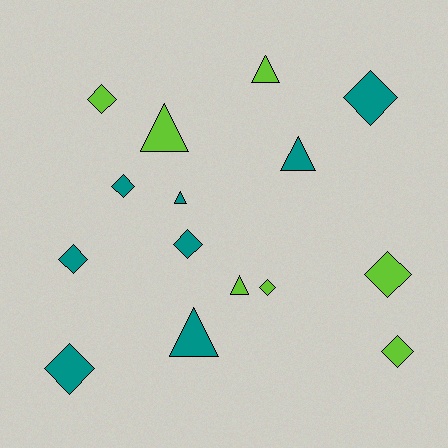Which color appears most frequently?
Teal, with 8 objects.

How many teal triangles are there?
There are 3 teal triangles.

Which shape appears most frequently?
Diamond, with 9 objects.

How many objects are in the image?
There are 15 objects.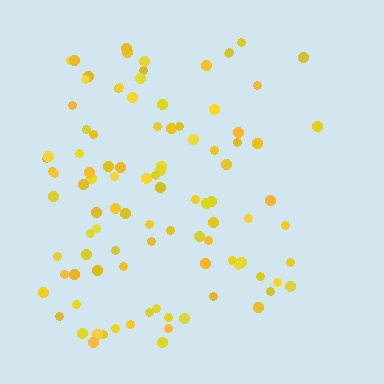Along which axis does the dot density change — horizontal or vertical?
Horizontal.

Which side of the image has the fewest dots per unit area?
The right.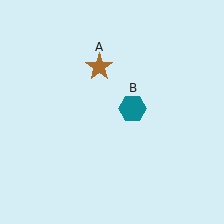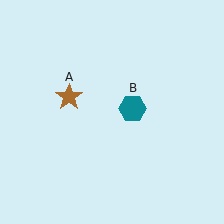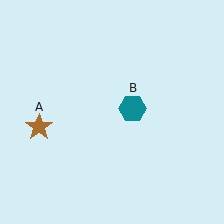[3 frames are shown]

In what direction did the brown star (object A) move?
The brown star (object A) moved down and to the left.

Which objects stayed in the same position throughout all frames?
Teal hexagon (object B) remained stationary.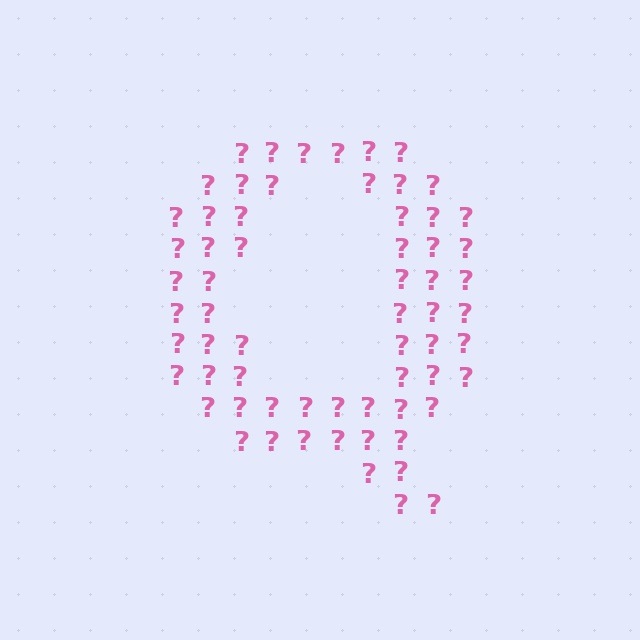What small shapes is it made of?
It is made of small question marks.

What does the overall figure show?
The overall figure shows the letter Q.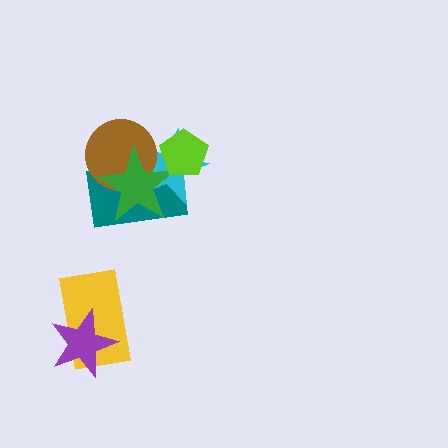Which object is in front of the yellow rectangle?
The purple star is in front of the yellow rectangle.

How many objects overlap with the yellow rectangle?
1 object overlaps with the yellow rectangle.